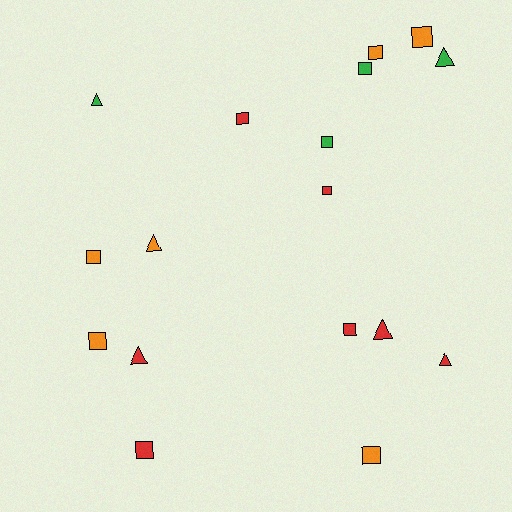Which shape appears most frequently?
Square, with 11 objects.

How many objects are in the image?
There are 17 objects.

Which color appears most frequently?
Red, with 7 objects.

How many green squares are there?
There are 2 green squares.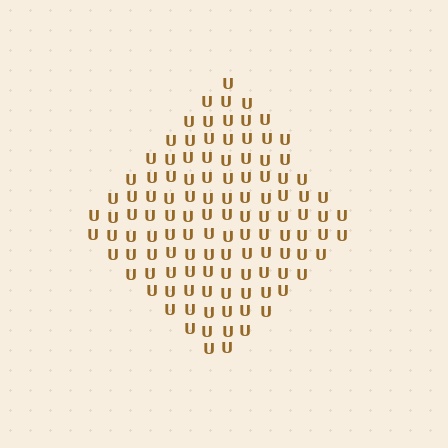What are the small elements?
The small elements are letter U's.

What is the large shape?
The large shape is a diamond.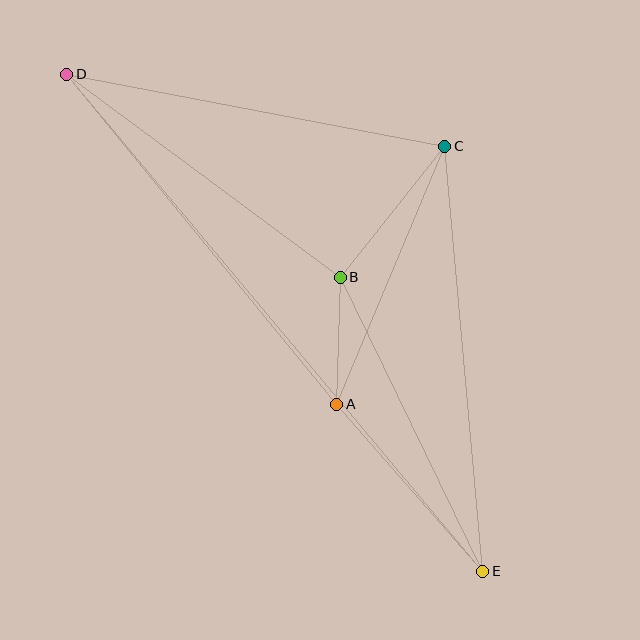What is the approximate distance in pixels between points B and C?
The distance between B and C is approximately 168 pixels.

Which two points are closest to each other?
Points A and B are closest to each other.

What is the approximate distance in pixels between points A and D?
The distance between A and D is approximately 426 pixels.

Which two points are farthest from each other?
Points D and E are farthest from each other.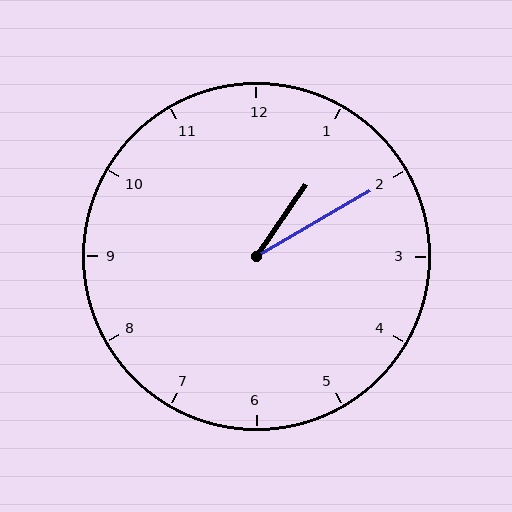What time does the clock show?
1:10.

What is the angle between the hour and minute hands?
Approximately 25 degrees.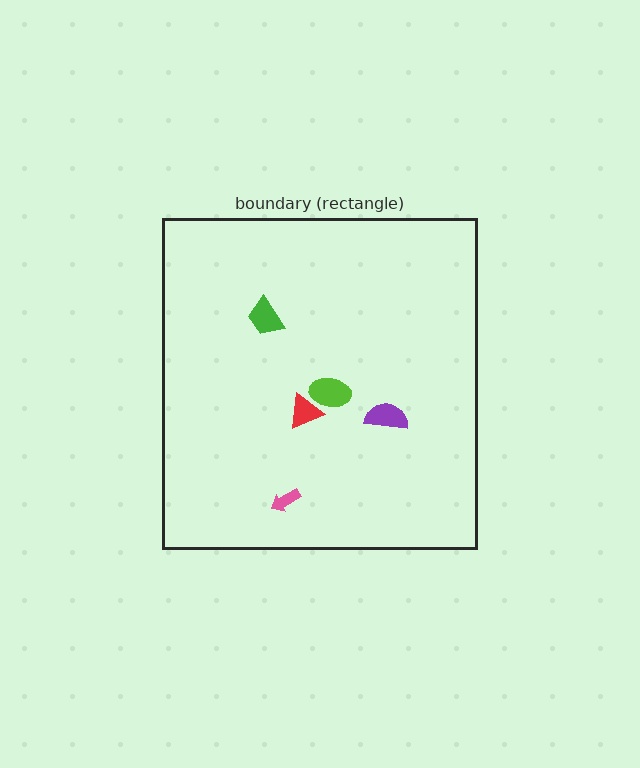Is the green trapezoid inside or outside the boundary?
Inside.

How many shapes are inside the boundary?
5 inside, 0 outside.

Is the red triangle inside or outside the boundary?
Inside.